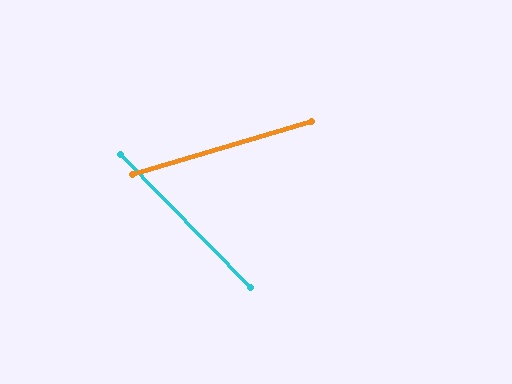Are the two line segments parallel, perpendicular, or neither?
Neither parallel nor perpendicular — they differ by about 63°.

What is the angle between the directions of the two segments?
Approximately 63 degrees.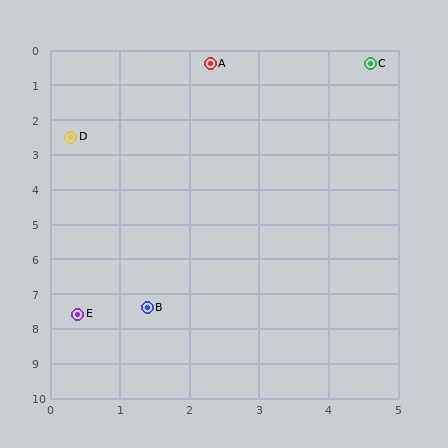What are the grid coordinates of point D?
Point D is at approximately (0.3, 2.5).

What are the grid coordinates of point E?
Point E is at approximately (0.4, 7.6).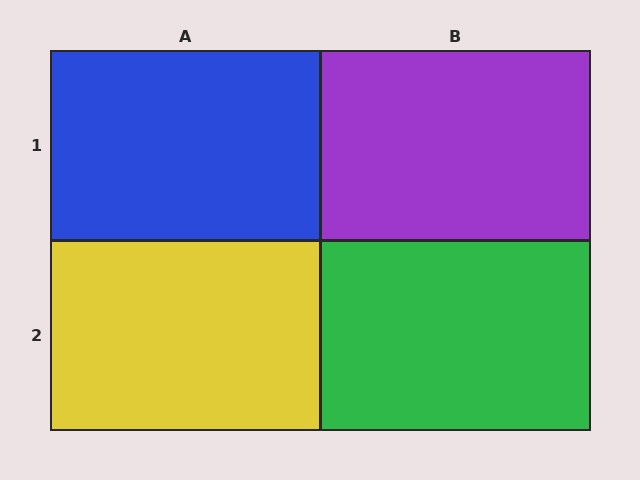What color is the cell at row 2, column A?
Yellow.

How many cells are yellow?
1 cell is yellow.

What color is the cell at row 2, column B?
Green.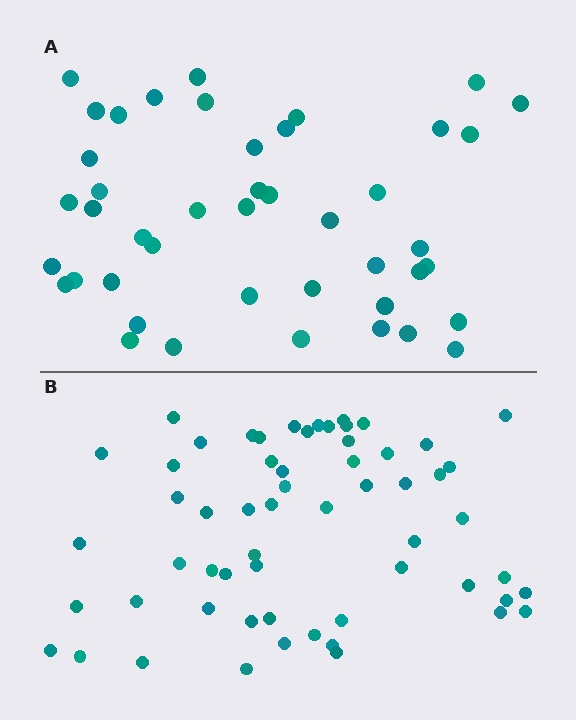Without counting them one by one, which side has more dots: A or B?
Region B (the bottom region) has more dots.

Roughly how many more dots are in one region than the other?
Region B has approximately 15 more dots than region A.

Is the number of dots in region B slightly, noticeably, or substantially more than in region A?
Region B has noticeably more, but not dramatically so. The ratio is roughly 1.3 to 1.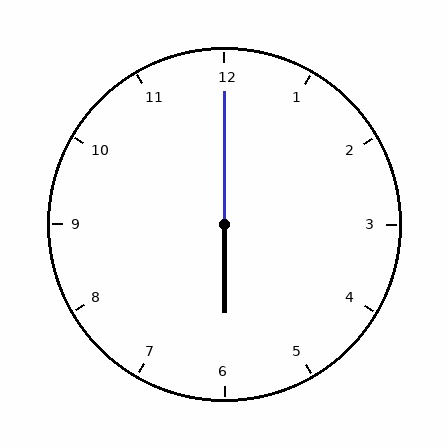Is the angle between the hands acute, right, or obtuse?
It is obtuse.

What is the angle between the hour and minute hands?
Approximately 180 degrees.